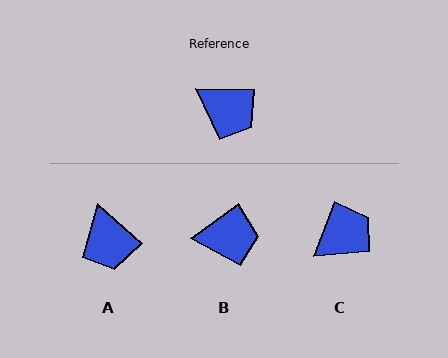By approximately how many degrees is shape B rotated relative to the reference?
Approximately 37 degrees counter-clockwise.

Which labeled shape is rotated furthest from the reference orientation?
C, about 70 degrees away.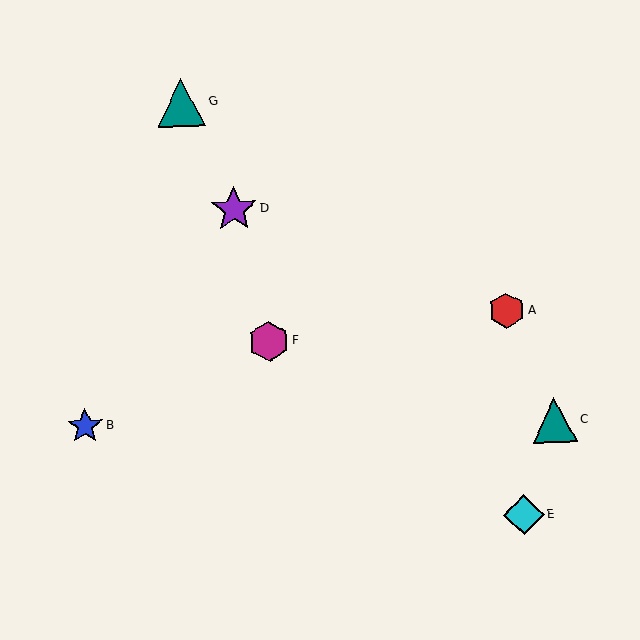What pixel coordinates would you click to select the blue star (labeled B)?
Click at (85, 426) to select the blue star B.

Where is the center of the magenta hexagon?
The center of the magenta hexagon is at (269, 341).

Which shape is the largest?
The teal triangle (labeled G) is the largest.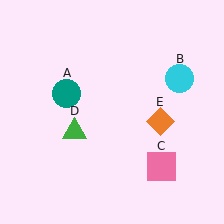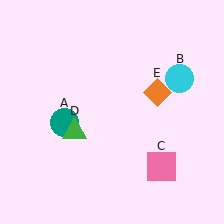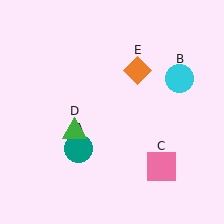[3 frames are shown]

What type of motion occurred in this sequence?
The teal circle (object A), orange diamond (object E) rotated counterclockwise around the center of the scene.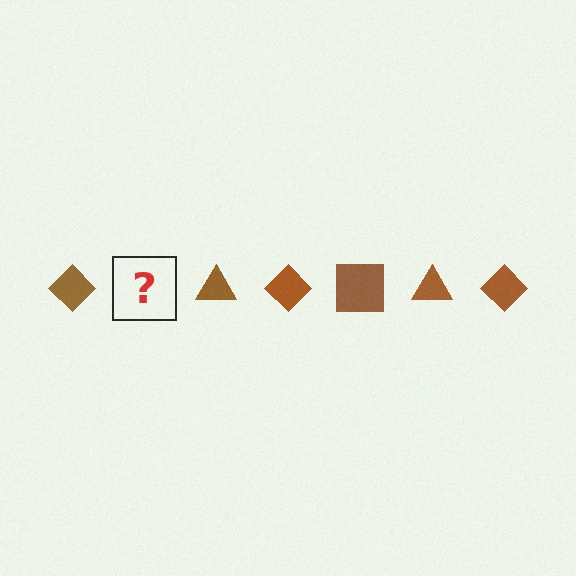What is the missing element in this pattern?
The missing element is a brown square.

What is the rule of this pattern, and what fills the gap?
The rule is that the pattern cycles through diamond, square, triangle shapes in brown. The gap should be filled with a brown square.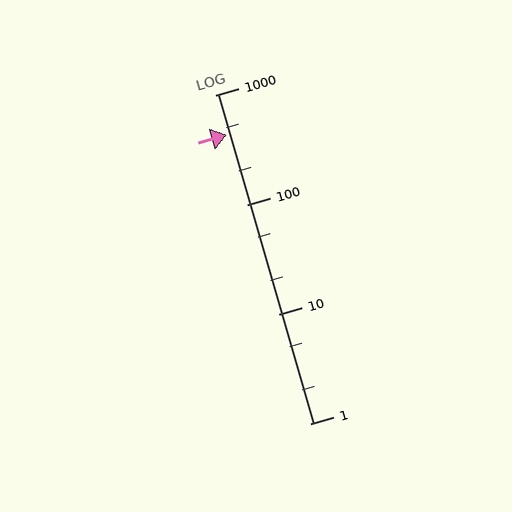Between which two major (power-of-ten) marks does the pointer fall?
The pointer is between 100 and 1000.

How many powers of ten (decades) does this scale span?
The scale spans 3 decades, from 1 to 1000.